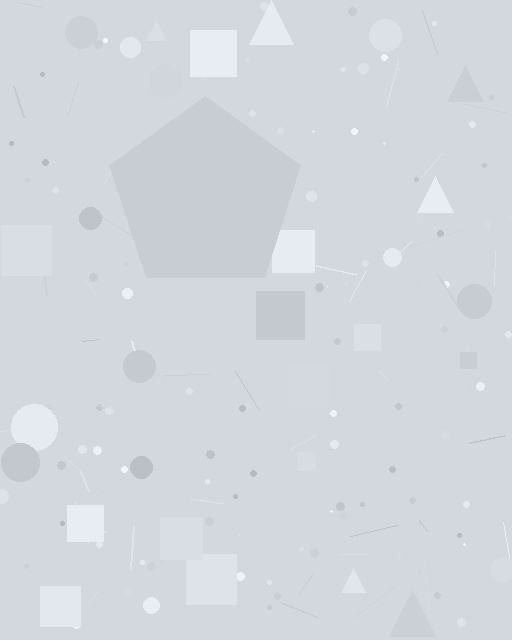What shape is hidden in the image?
A pentagon is hidden in the image.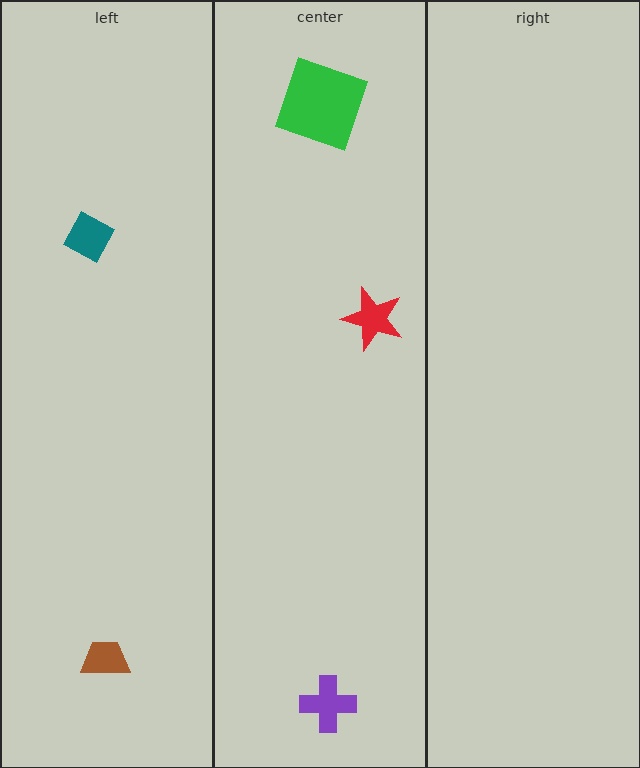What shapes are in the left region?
The teal diamond, the brown trapezoid.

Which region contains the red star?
The center region.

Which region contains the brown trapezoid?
The left region.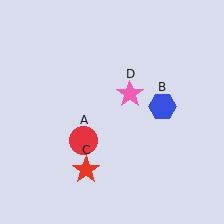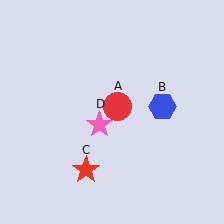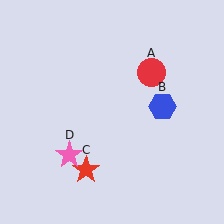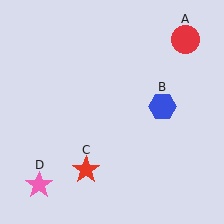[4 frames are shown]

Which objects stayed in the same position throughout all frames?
Blue hexagon (object B) and red star (object C) remained stationary.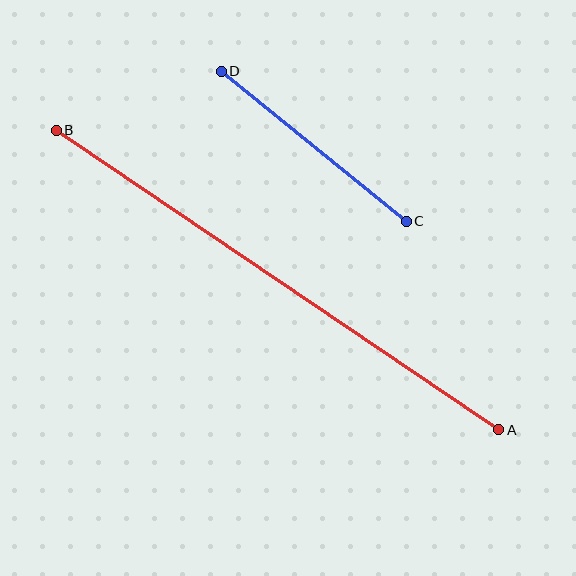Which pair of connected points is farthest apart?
Points A and B are farthest apart.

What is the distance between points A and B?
The distance is approximately 534 pixels.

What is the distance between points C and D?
The distance is approximately 238 pixels.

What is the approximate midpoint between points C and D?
The midpoint is at approximately (314, 146) pixels.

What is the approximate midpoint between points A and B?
The midpoint is at approximately (277, 280) pixels.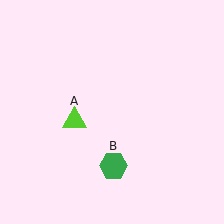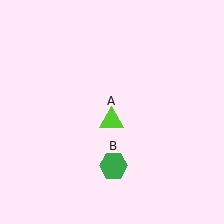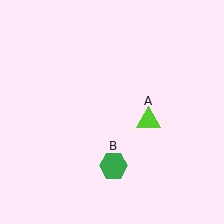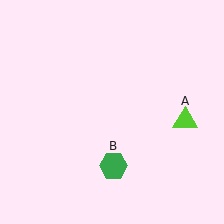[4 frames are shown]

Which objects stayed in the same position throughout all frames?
Green hexagon (object B) remained stationary.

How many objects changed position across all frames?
1 object changed position: lime triangle (object A).